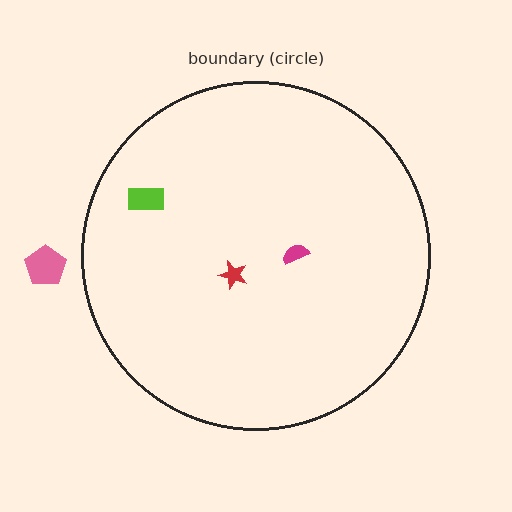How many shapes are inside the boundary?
3 inside, 1 outside.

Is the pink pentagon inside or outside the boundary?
Outside.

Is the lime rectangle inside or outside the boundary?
Inside.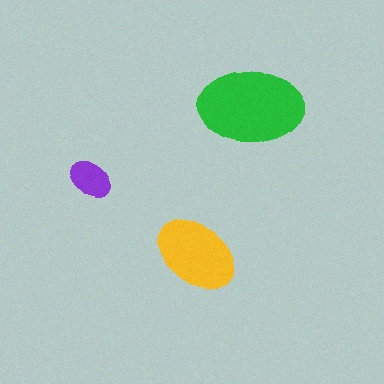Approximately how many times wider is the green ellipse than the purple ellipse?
About 2.5 times wider.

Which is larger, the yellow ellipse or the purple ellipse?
The yellow one.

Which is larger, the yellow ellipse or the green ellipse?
The green one.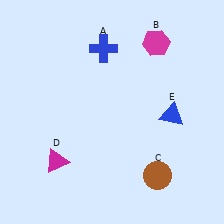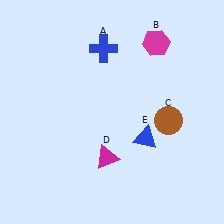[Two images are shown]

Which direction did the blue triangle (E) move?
The blue triangle (E) moved left.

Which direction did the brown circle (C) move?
The brown circle (C) moved up.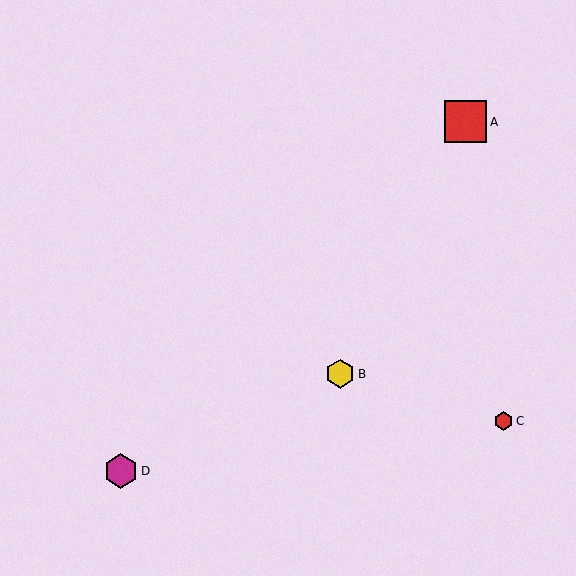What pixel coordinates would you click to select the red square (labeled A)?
Click at (466, 122) to select the red square A.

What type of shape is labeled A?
Shape A is a red square.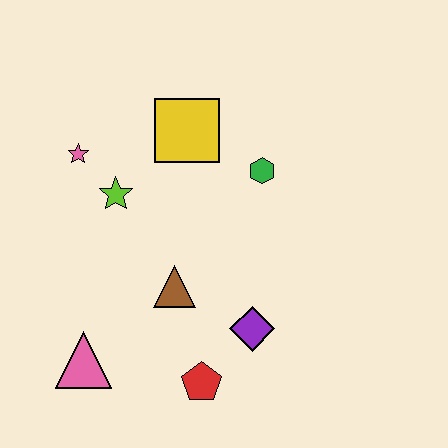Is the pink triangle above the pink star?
No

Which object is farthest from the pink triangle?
The green hexagon is farthest from the pink triangle.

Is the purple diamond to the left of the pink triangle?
No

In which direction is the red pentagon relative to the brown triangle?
The red pentagon is below the brown triangle.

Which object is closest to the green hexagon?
The yellow square is closest to the green hexagon.